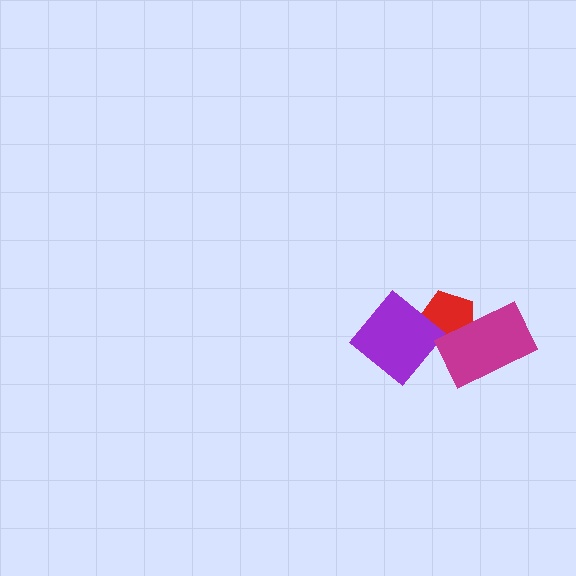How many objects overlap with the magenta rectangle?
1 object overlaps with the magenta rectangle.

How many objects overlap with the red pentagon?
2 objects overlap with the red pentagon.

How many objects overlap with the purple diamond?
1 object overlaps with the purple diamond.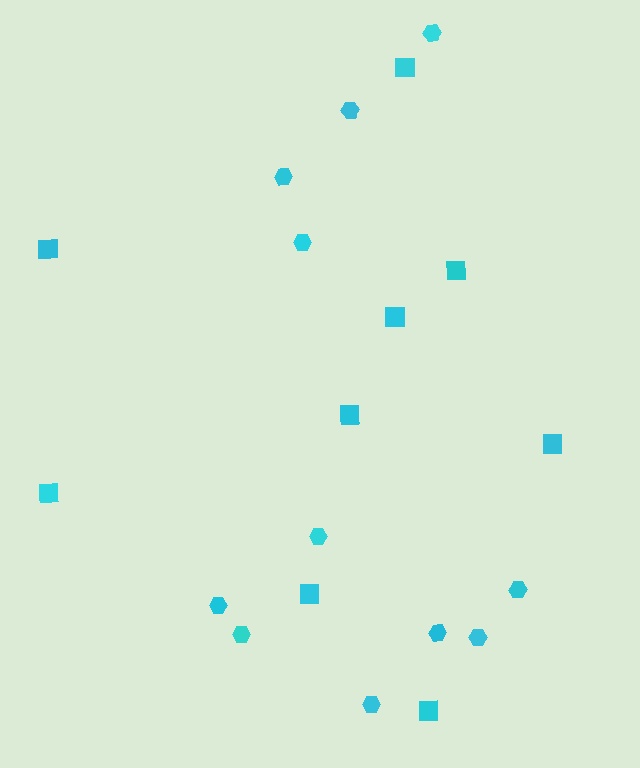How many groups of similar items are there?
There are 2 groups: one group of squares (9) and one group of hexagons (11).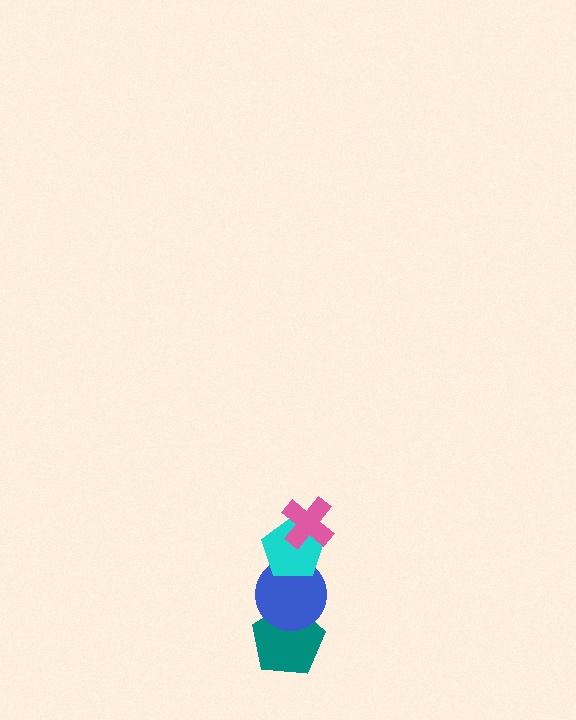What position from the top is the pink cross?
The pink cross is 1st from the top.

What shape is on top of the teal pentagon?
The blue circle is on top of the teal pentagon.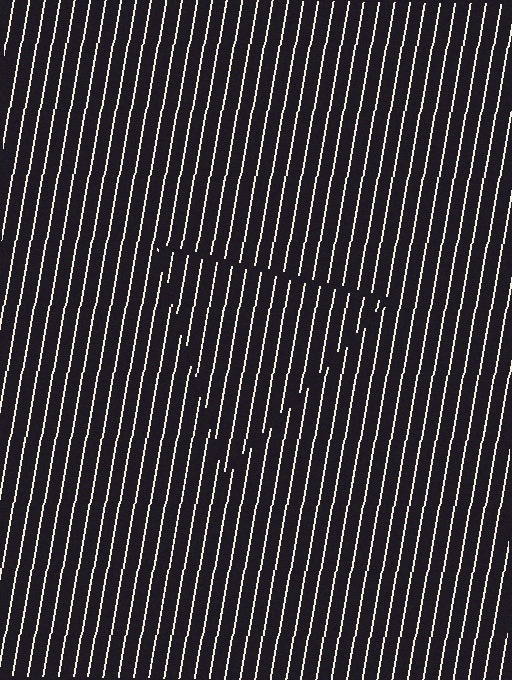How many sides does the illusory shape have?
3 sides — the line-ends trace a triangle.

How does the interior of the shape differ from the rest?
The interior of the shape contains the same grating, shifted by half a period — the contour is defined by the phase discontinuity where line-ends from the inner and outer gratings abut.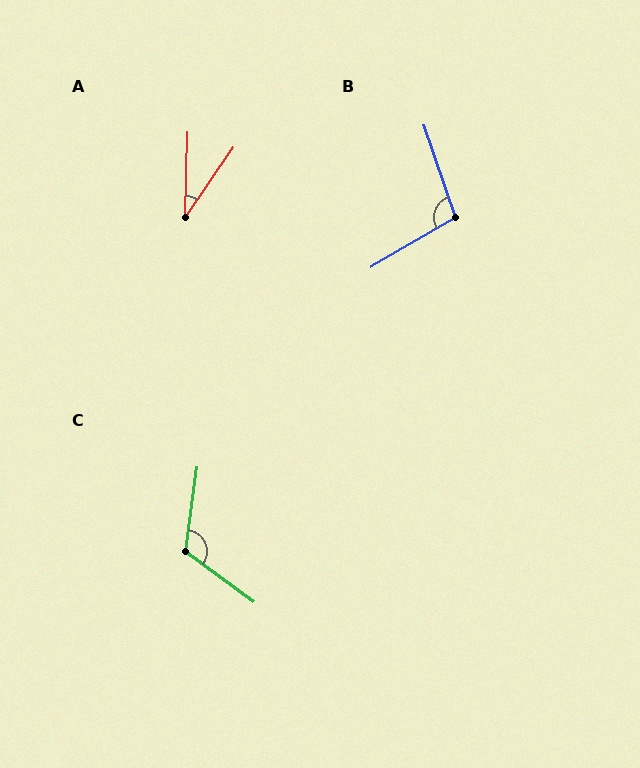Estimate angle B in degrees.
Approximately 102 degrees.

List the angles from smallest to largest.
A (33°), B (102°), C (119°).